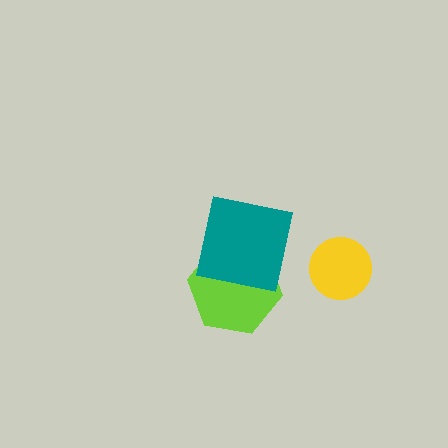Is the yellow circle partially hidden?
No, no other shape covers it.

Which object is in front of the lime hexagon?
The teal square is in front of the lime hexagon.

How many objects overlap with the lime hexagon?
1 object overlaps with the lime hexagon.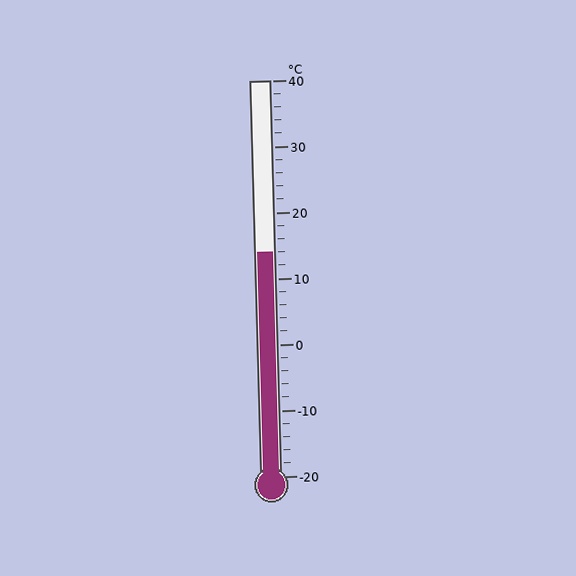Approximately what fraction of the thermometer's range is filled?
The thermometer is filled to approximately 55% of its range.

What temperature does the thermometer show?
The thermometer shows approximately 14°C.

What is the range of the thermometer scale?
The thermometer scale ranges from -20°C to 40°C.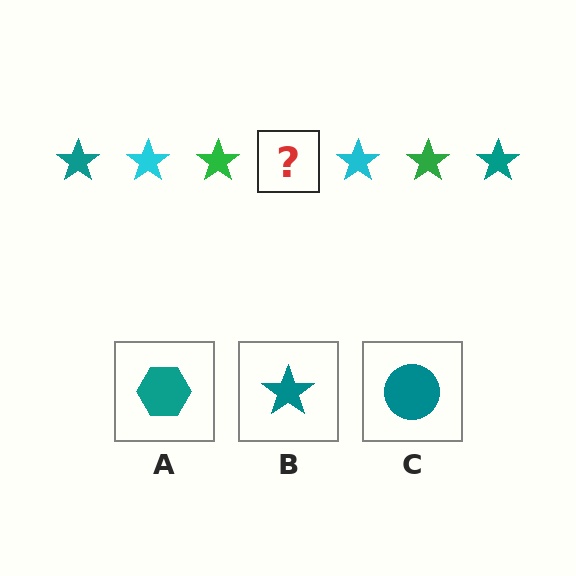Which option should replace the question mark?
Option B.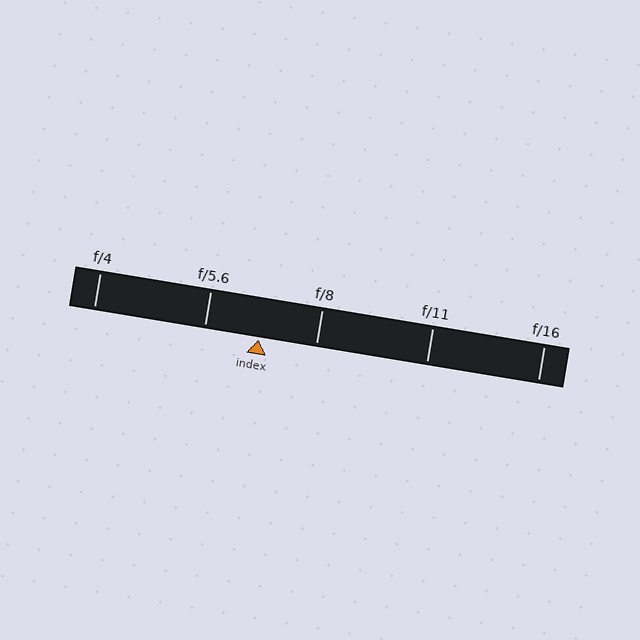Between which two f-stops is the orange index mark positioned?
The index mark is between f/5.6 and f/8.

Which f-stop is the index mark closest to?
The index mark is closest to f/5.6.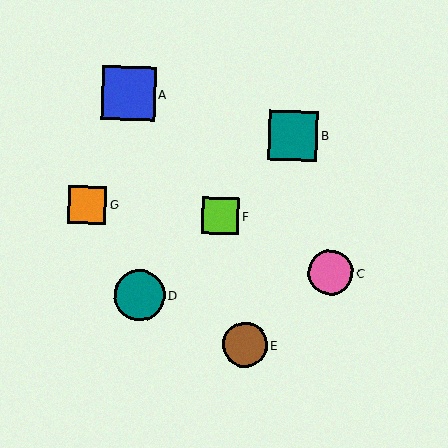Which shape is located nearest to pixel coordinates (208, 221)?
The lime square (labeled F) at (221, 215) is nearest to that location.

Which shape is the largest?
The blue square (labeled A) is the largest.